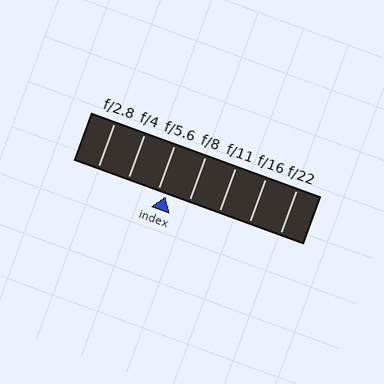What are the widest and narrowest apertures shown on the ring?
The widest aperture shown is f/2.8 and the narrowest is f/22.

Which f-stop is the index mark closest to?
The index mark is closest to f/5.6.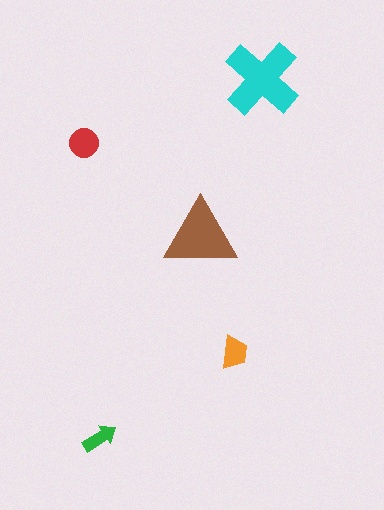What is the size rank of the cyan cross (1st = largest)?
1st.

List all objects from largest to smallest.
The cyan cross, the brown triangle, the red circle, the orange trapezoid, the green arrow.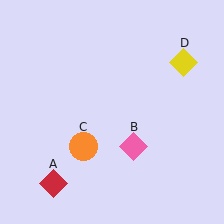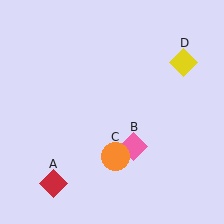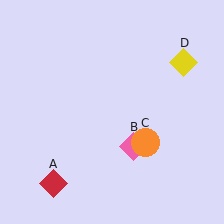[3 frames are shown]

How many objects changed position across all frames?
1 object changed position: orange circle (object C).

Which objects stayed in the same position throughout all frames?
Red diamond (object A) and pink diamond (object B) and yellow diamond (object D) remained stationary.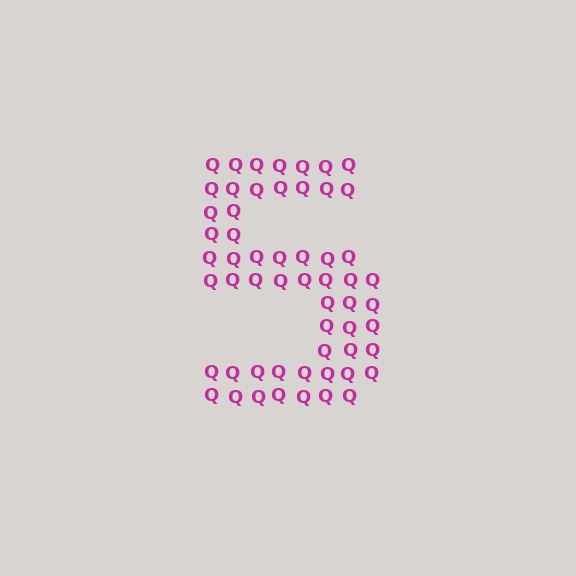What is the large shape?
The large shape is the digit 5.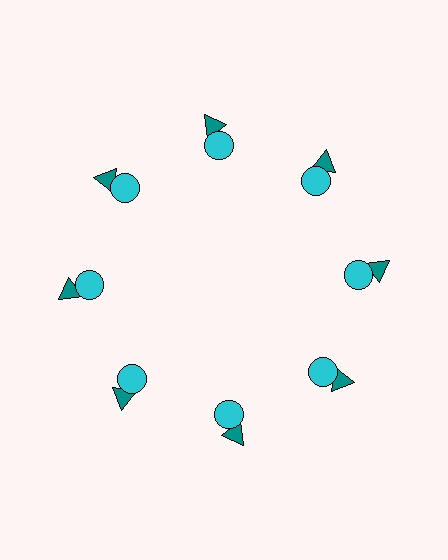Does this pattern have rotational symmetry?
Yes, this pattern has 8-fold rotational symmetry. It looks the same after rotating 45 degrees around the center.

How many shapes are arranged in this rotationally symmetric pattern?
There are 16 shapes, arranged in 8 groups of 2.